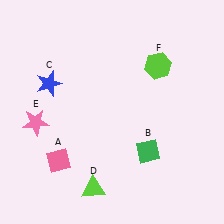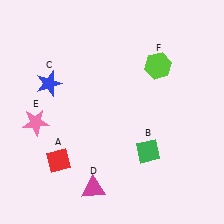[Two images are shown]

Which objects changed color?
A changed from pink to red. D changed from lime to magenta.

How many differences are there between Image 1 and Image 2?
There are 2 differences between the two images.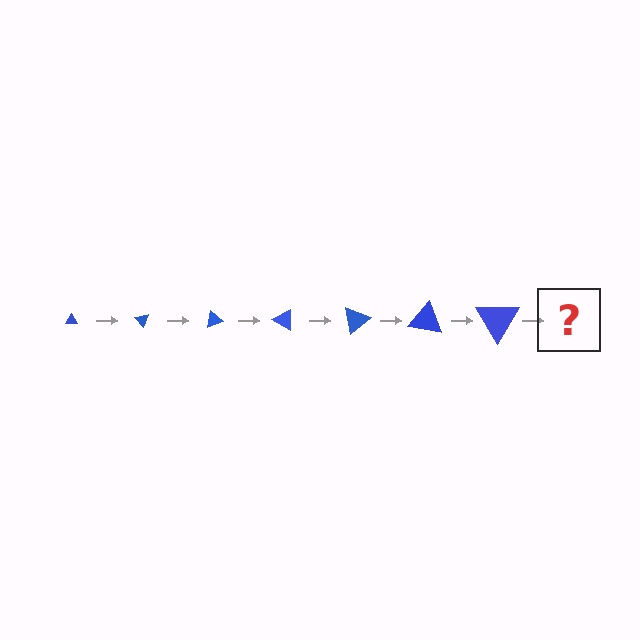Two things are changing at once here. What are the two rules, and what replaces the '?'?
The two rules are that the triangle grows larger each step and it rotates 50 degrees each step. The '?' should be a triangle, larger than the previous one and rotated 350 degrees from the start.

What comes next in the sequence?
The next element should be a triangle, larger than the previous one and rotated 350 degrees from the start.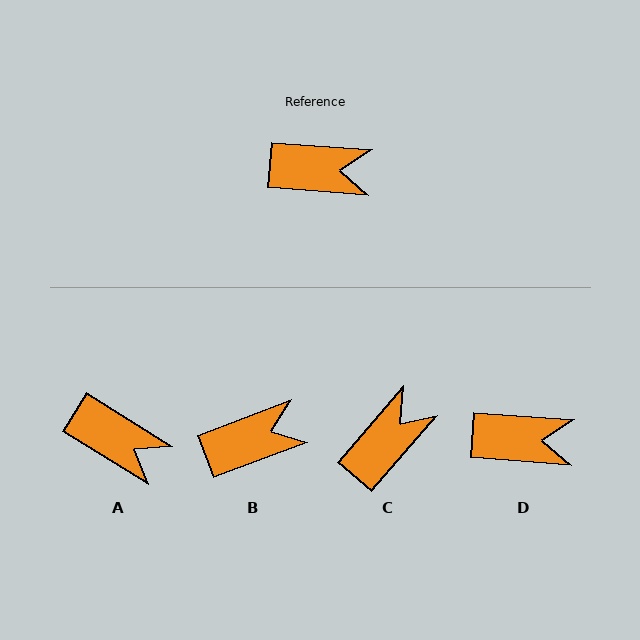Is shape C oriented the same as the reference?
No, it is off by about 53 degrees.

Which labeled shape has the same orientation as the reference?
D.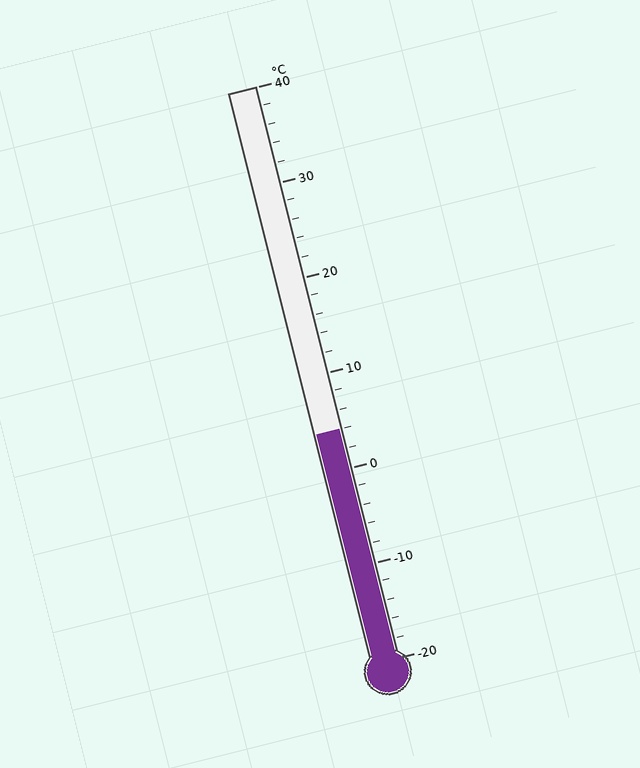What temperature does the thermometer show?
The thermometer shows approximately 4°C.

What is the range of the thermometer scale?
The thermometer scale ranges from -20°C to 40°C.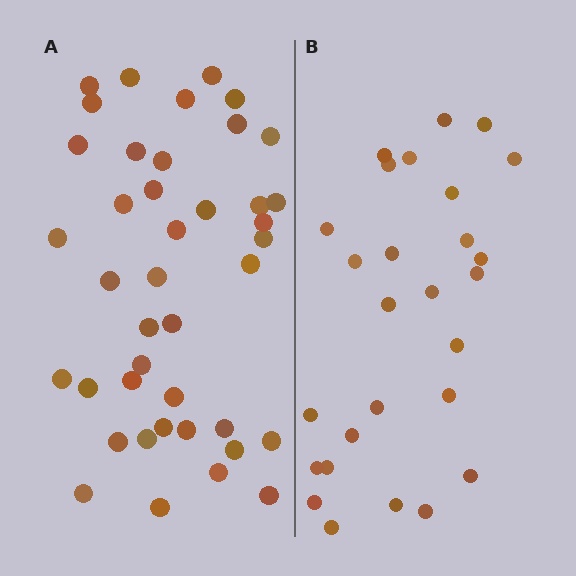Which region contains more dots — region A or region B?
Region A (the left region) has more dots.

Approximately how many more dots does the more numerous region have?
Region A has approximately 15 more dots than region B.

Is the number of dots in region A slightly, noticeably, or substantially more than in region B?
Region A has substantially more. The ratio is roughly 1.5 to 1.